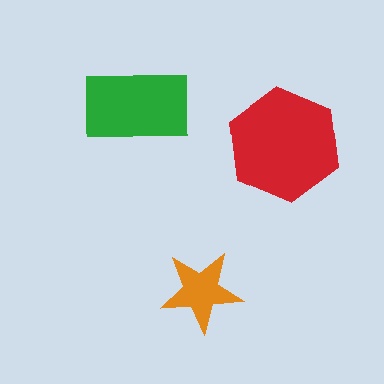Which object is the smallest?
The orange star.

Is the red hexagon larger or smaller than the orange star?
Larger.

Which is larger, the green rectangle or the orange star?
The green rectangle.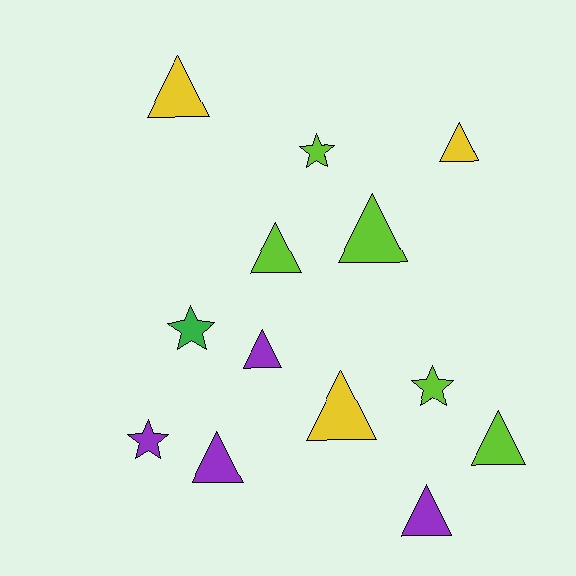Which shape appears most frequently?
Triangle, with 9 objects.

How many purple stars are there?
There is 1 purple star.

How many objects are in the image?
There are 13 objects.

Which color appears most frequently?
Lime, with 5 objects.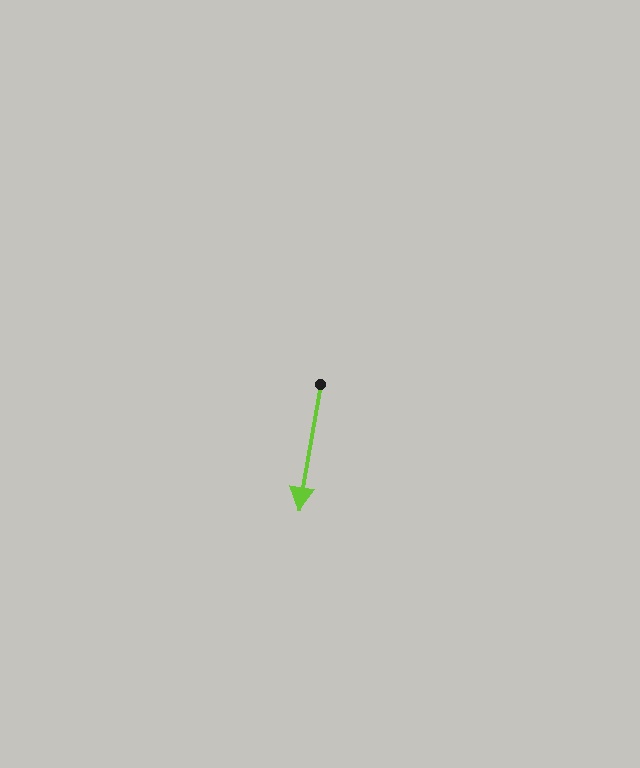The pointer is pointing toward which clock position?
Roughly 6 o'clock.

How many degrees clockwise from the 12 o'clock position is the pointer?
Approximately 190 degrees.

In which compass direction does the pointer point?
South.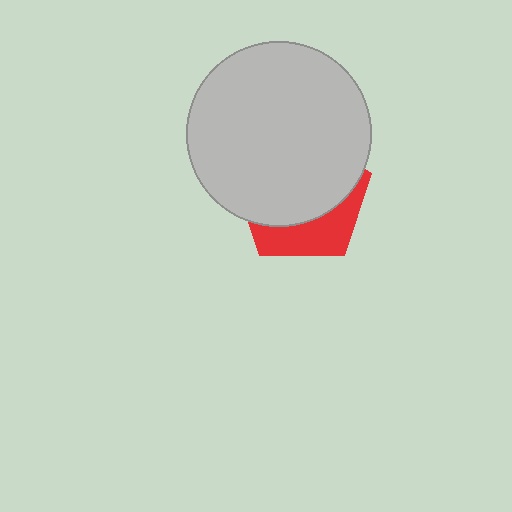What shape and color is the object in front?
The object in front is a light gray circle.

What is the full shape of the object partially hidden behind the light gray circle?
The partially hidden object is a red pentagon.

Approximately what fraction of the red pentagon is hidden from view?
Roughly 68% of the red pentagon is hidden behind the light gray circle.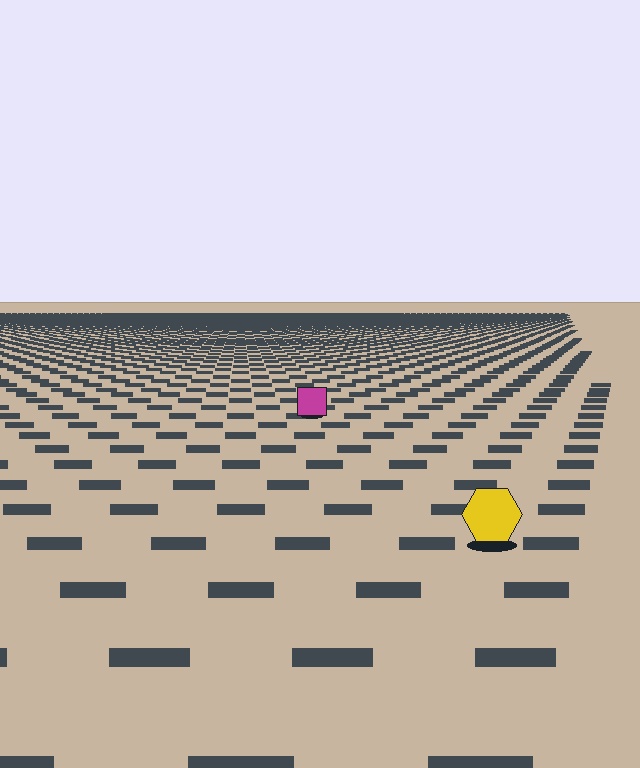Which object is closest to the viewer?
The yellow hexagon is closest. The texture marks near it are larger and more spread out.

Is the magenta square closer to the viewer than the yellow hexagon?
No. The yellow hexagon is closer — you can tell from the texture gradient: the ground texture is coarser near it.